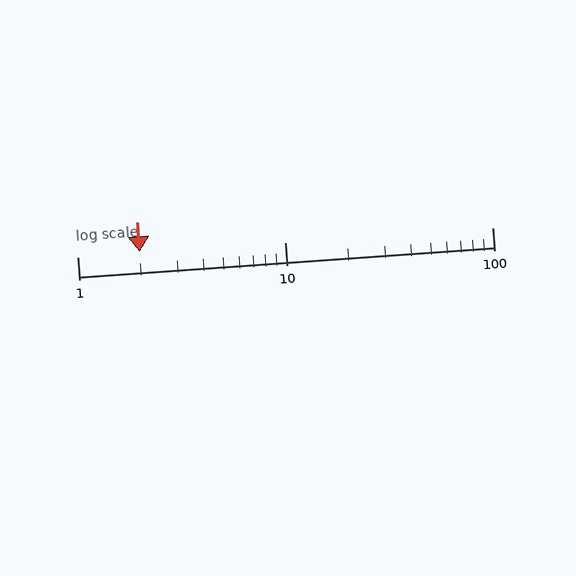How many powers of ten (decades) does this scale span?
The scale spans 2 decades, from 1 to 100.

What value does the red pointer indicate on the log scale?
The pointer indicates approximately 2.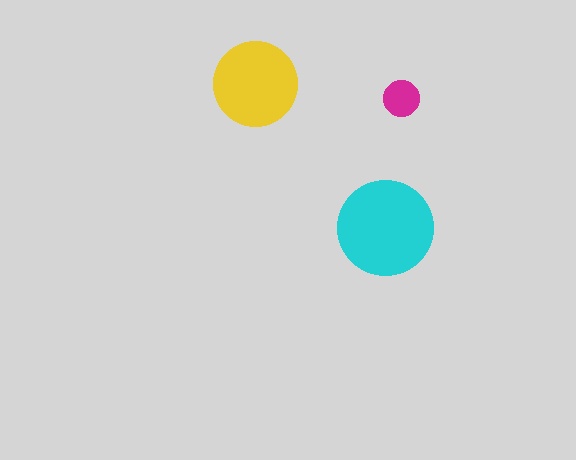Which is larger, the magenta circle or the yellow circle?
The yellow one.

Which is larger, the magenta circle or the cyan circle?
The cyan one.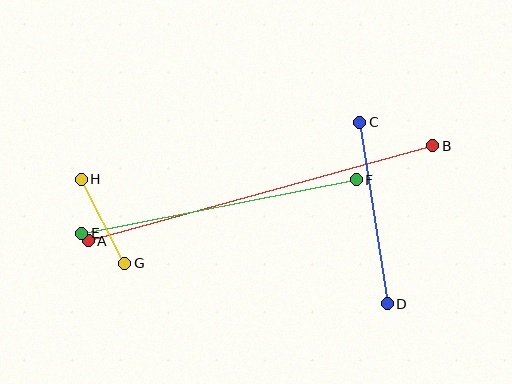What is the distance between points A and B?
The distance is approximately 357 pixels.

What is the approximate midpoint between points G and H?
The midpoint is at approximately (103, 221) pixels.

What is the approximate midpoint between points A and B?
The midpoint is at approximately (261, 193) pixels.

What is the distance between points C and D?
The distance is approximately 183 pixels.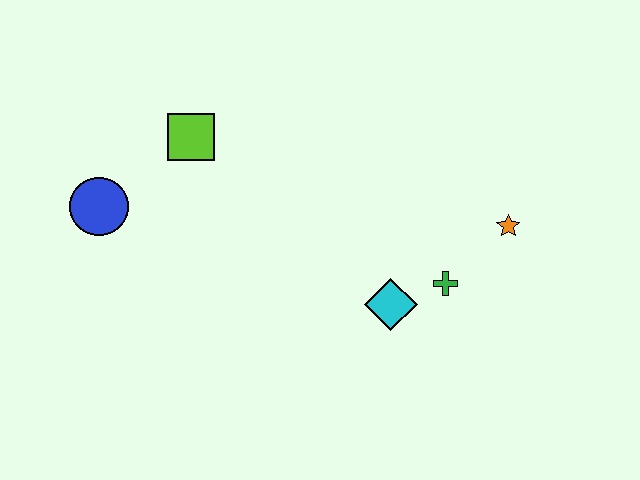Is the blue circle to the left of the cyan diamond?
Yes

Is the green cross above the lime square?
No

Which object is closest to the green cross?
The cyan diamond is closest to the green cross.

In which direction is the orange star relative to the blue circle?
The orange star is to the right of the blue circle.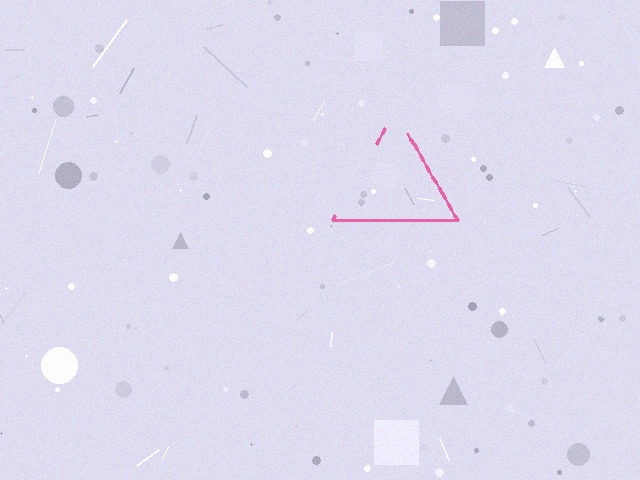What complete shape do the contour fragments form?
The contour fragments form a triangle.